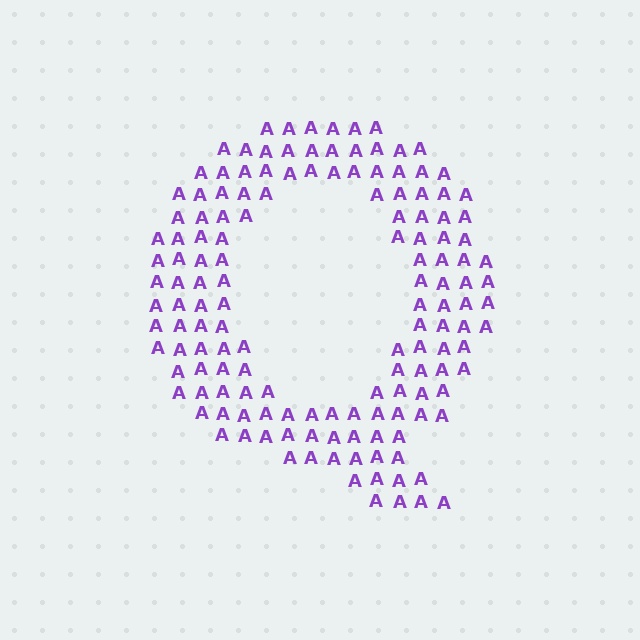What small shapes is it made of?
It is made of small letter A's.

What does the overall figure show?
The overall figure shows the letter Q.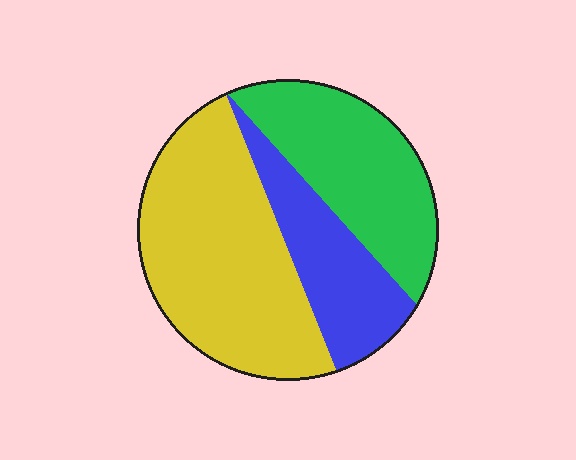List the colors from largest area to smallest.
From largest to smallest: yellow, green, blue.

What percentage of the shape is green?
Green covers about 30% of the shape.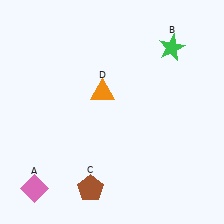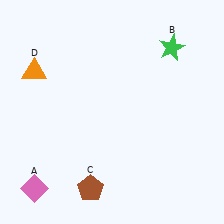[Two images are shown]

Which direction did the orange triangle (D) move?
The orange triangle (D) moved left.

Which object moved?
The orange triangle (D) moved left.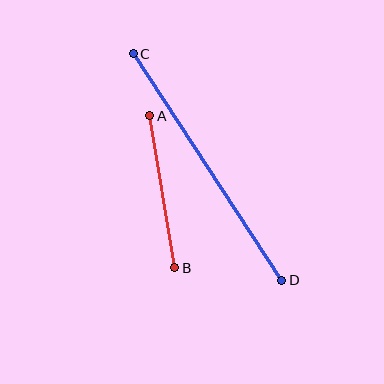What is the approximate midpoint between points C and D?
The midpoint is at approximately (208, 167) pixels.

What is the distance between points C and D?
The distance is approximately 271 pixels.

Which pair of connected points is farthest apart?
Points C and D are farthest apart.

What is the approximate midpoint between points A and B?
The midpoint is at approximately (162, 192) pixels.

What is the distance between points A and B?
The distance is approximately 154 pixels.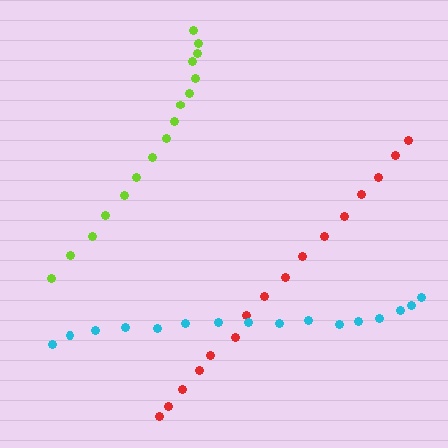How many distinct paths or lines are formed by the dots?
There are 3 distinct paths.